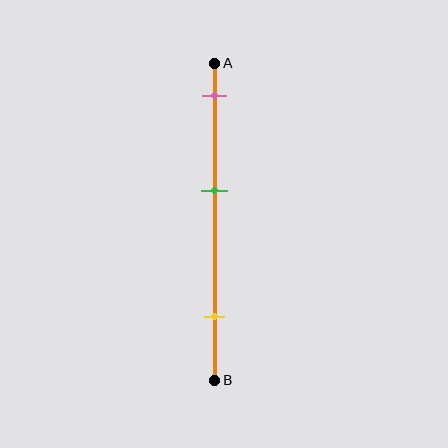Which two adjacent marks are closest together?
The pink and green marks are the closest adjacent pair.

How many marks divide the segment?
There are 3 marks dividing the segment.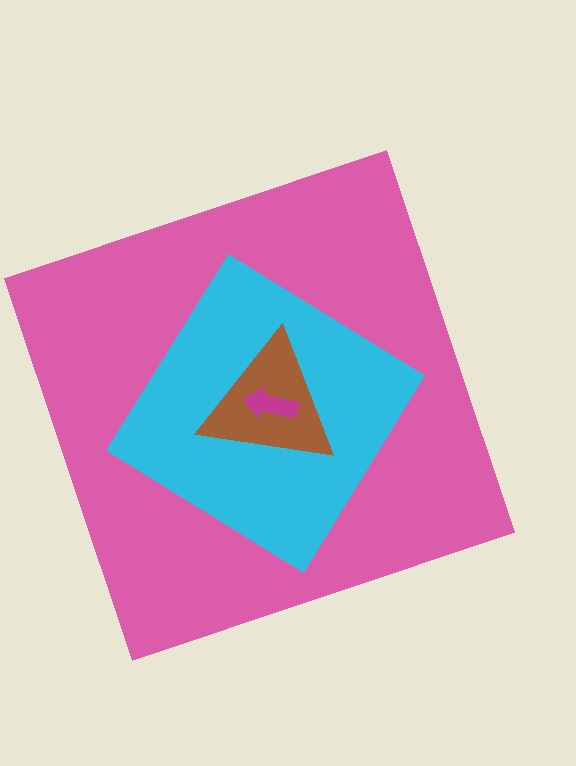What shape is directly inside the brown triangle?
The magenta arrow.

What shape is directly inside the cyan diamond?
The brown triangle.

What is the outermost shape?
The pink square.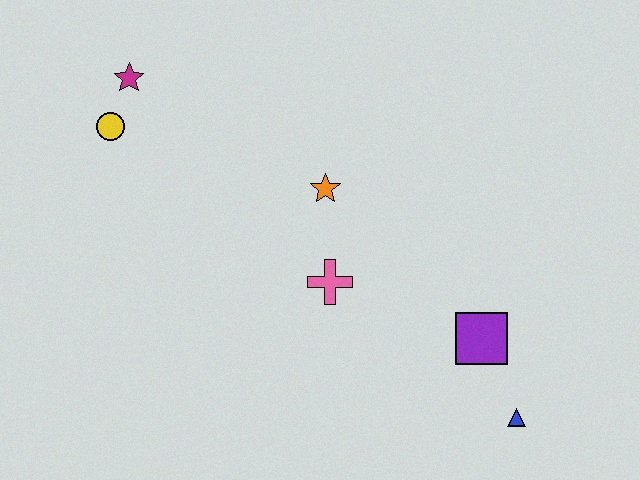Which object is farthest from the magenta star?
The blue triangle is farthest from the magenta star.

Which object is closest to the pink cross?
The orange star is closest to the pink cross.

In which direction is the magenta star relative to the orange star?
The magenta star is to the left of the orange star.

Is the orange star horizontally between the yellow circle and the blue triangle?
Yes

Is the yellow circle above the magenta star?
No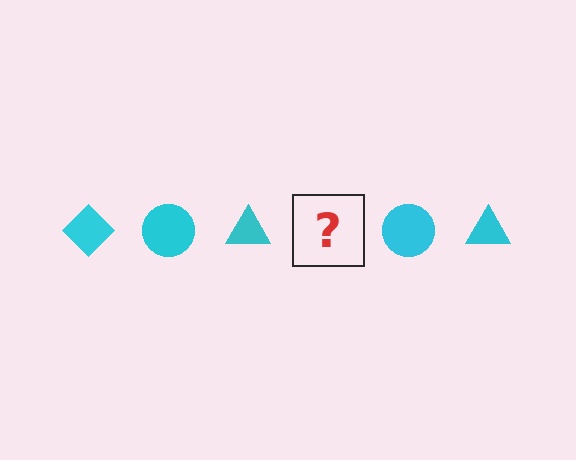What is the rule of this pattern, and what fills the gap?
The rule is that the pattern cycles through diamond, circle, triangle shapes in cyan. The gap should be filled with a cyan diamond.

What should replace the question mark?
The question mark should be replaced with a cyan diamond.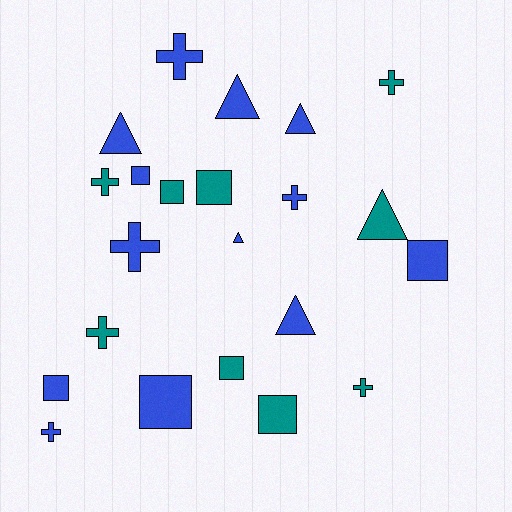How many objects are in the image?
There are 22 objects.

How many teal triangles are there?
There is 1 teal triangle.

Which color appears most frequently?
Blue, with 13 objects.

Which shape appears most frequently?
Cross, with 8 objects.